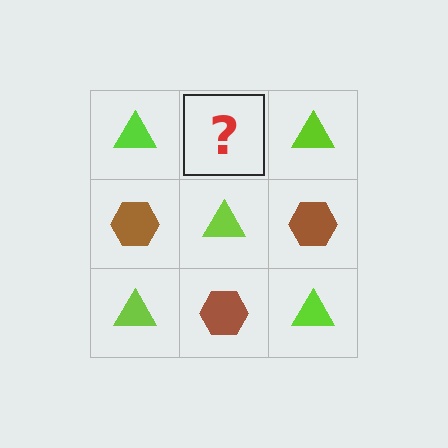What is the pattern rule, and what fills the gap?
The rule is that it alternates lime triangle and brown hexagon in a checkerboard pattern. The gap should be filled with a brown hexagon.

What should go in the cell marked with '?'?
The missing cell should contain a brown hexagon.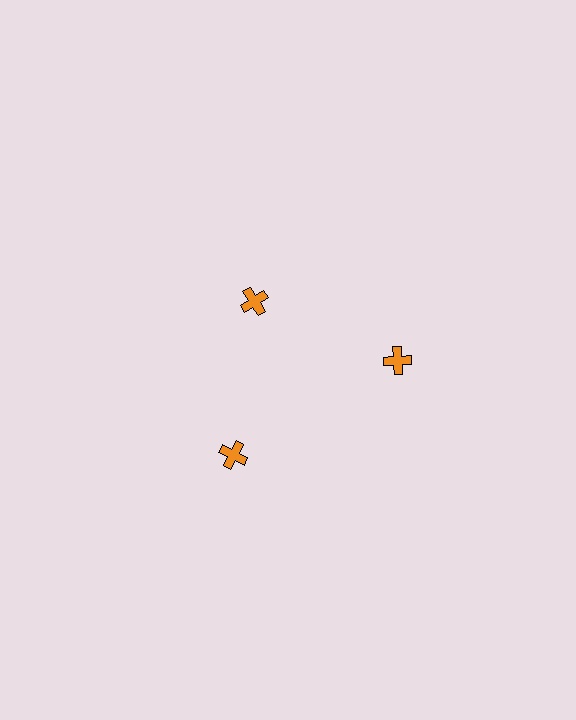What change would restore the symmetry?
The symmetry would be restored by moving it outward, back onto the ring so that all 3 crosses sit at equal angles and equal distance from the center.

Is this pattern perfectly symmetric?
No. The 3 orange crosses are arranged in a ring, but one element near the 11 o'clock position is pulled inward toward the center, breaking the 3-fold rotational symmetry.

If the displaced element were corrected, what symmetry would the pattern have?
It would have 3-fold rotational symmetry — the pattern would map onto itself every 120 degrees.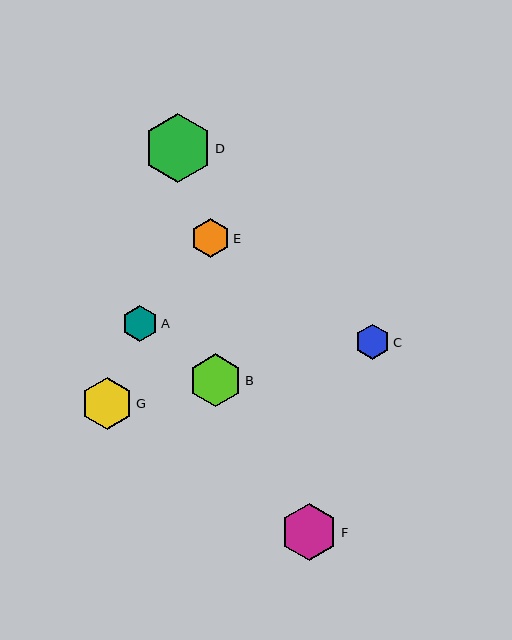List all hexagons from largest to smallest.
From largest to smallest: D, F, B, G, E, A, C.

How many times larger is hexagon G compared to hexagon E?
Hexagon G is approximately 1.3 times the size of hexagon E.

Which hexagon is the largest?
Hexagon D is the largest with a size of approximately 68 pixels.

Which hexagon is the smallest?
Hexagon C is the smallest with a size of approximately 35 pixels.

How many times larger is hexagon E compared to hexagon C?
Hexagon E is approximately 1.1 times the size of hexagon C.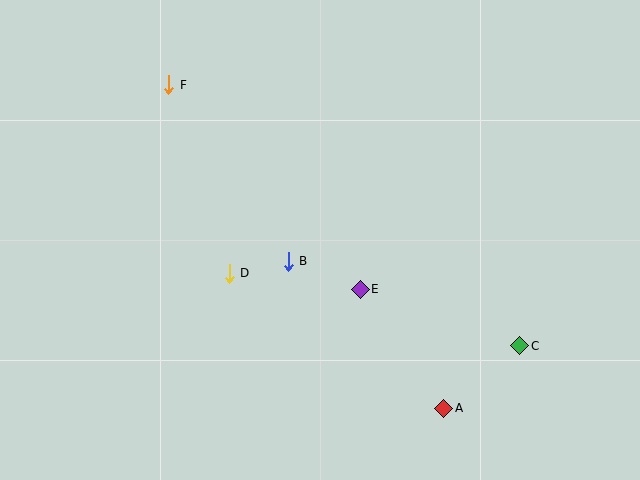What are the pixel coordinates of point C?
Point C is at (520, 346).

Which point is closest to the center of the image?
Point B at (288, 261) is closest to the center.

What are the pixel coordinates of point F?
Point F is at (169, 85).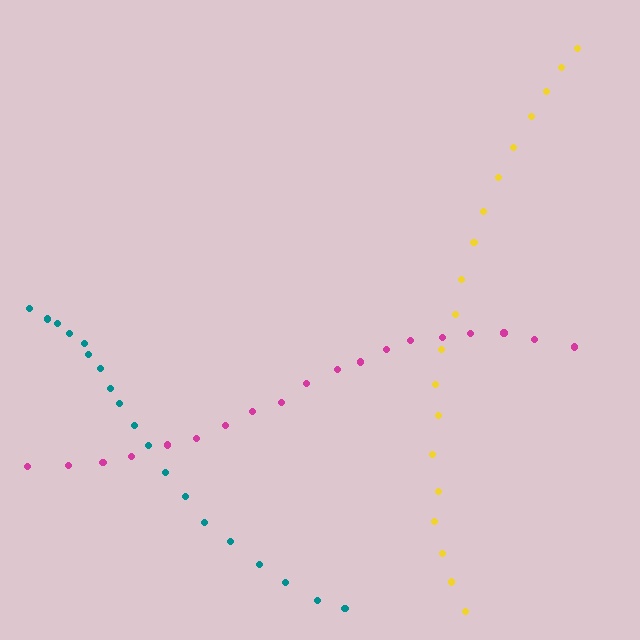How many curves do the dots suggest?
There are 3 distinct paths.